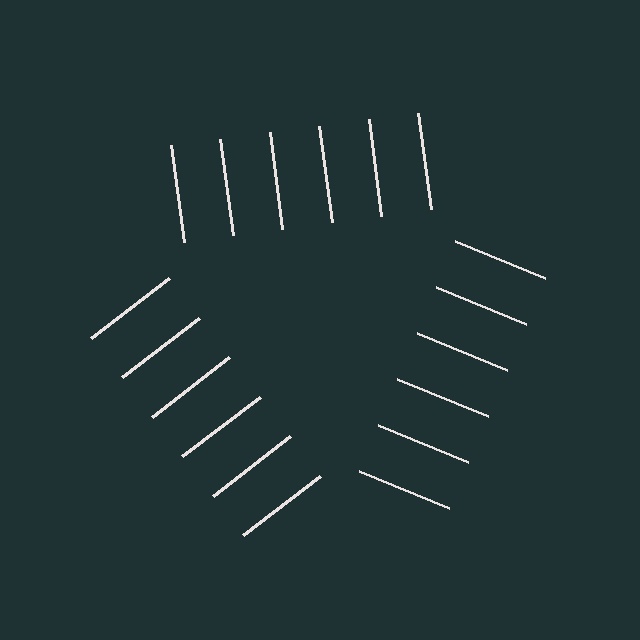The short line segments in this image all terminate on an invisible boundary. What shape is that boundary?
An illusory triangle — the line segments terminate on its edges but no continuous stroke is drawn.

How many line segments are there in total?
18 — 6 along each of the 3 edges.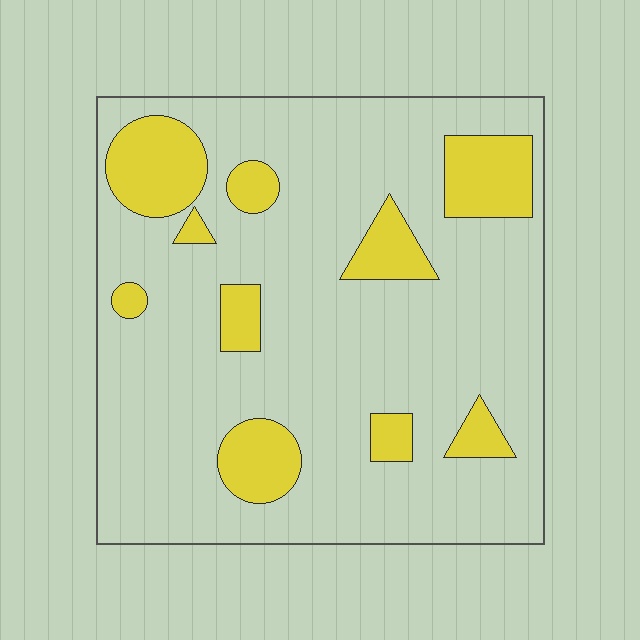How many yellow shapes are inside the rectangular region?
10.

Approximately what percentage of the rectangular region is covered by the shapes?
Approximately 20%.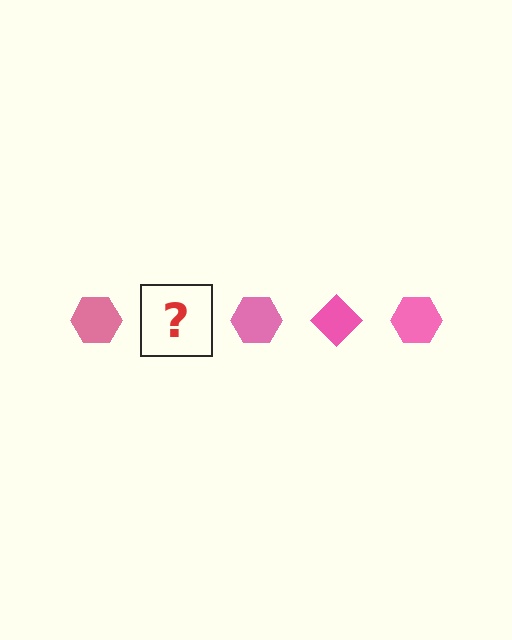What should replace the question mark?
The question mark should be replaced with a pink diamond.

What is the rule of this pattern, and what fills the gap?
The rule is that the pattern cycles through hexagon, diamond shapes in pink. The gap should be filled with a pink diamond.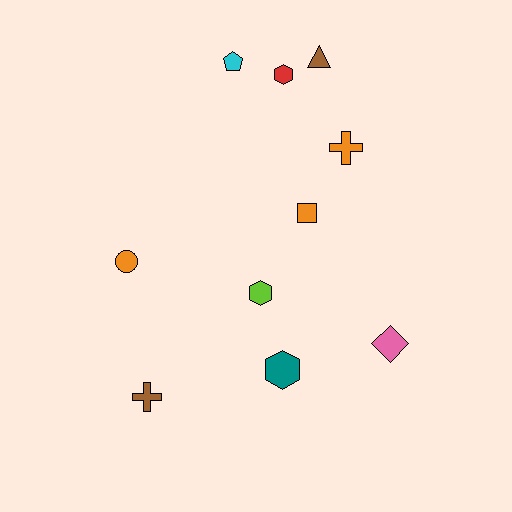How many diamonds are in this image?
There is 1 diamond.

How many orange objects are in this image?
There are 3 orange objects.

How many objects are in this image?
There are 10 objects.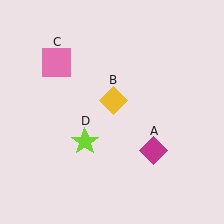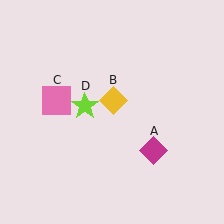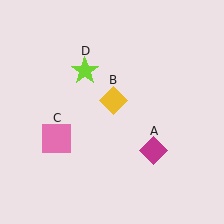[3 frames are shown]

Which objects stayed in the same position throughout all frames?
Magenta diamond (object A) and yellow diamond (object B) remained stationary.